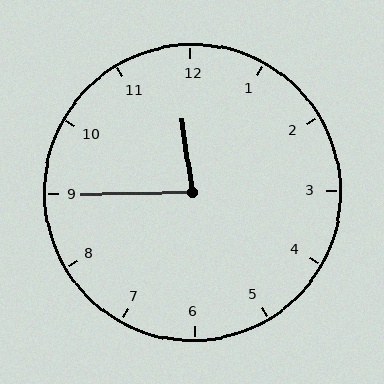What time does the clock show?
11:45.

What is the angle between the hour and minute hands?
Approximately 82 degrees.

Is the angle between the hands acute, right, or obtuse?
It is acute.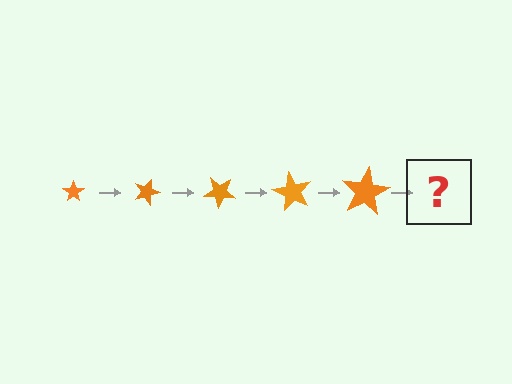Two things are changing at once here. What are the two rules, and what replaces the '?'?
The two rules are that the star grows larger each step and it rotates 20 degrees each step. The '?' should be a star, larger than the previous one and rotated 100 degrees from the start.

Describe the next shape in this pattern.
It should be a star, larger than the previous one and rotated 100 degrees from the start.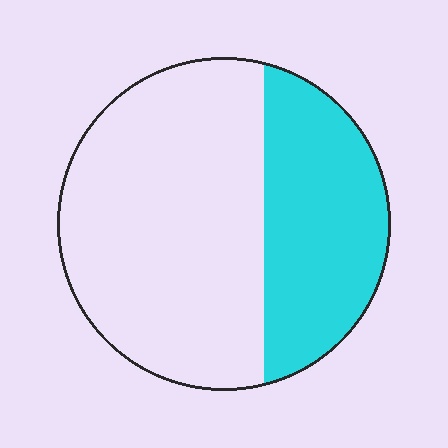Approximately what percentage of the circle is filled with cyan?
Approximately 35%.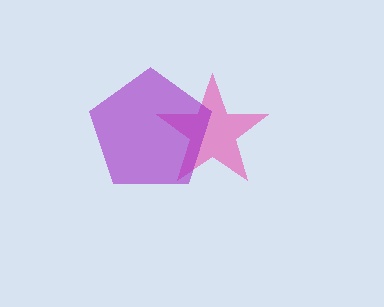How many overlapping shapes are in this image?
There are 2 overlapping shapes in the image.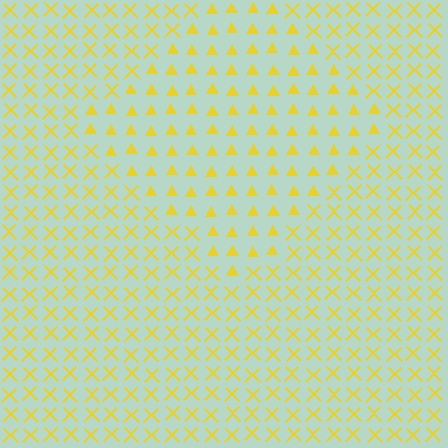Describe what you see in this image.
The image is filled with small yellow elements arranged in a uniform grid. A diamond-shaped region contains triangles, while the surrounding area contains X marks. The boundary is defined purely by the change in element shape.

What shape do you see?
I see a diamond.